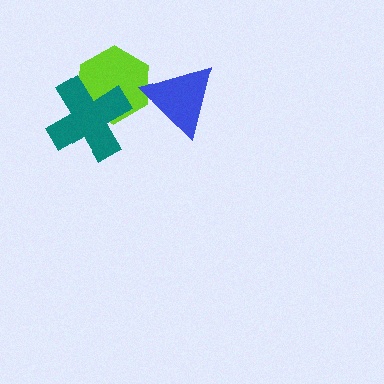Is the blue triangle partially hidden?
No, no other shape covers it.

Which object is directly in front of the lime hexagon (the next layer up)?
The blue triangle is directly in front of the lime hexagon.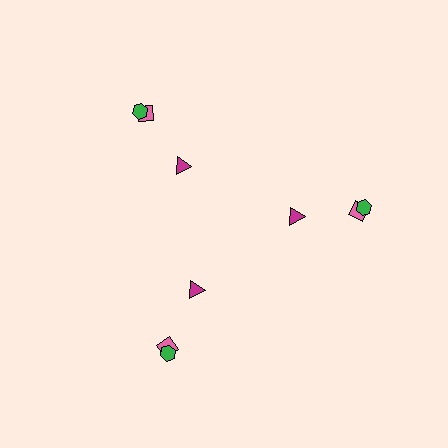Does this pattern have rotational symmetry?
Yes, this pattern has 3-fold rotational symmetry. It looks the same after rotating 120 degrees around the center.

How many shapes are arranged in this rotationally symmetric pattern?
There are 9 shapes, arranged in 3 groups of 3.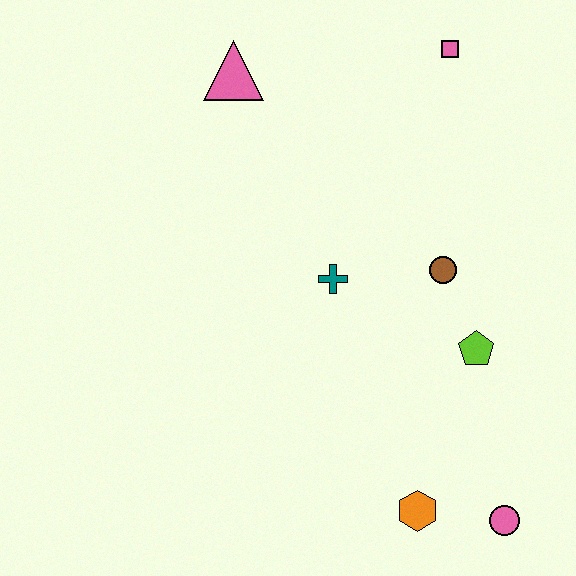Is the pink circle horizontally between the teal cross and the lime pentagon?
No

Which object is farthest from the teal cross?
The pink circle is farthest from the teal cross.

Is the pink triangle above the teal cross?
Yes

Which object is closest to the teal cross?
The brown circle is closest to the teal cross.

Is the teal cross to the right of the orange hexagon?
No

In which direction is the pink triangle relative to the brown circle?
The pink triangle is to the left of the brown circle.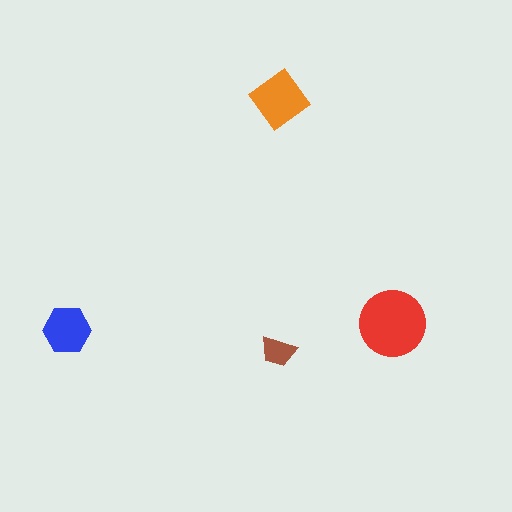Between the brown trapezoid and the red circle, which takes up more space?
The red circle.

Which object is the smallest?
The brown trapezoid.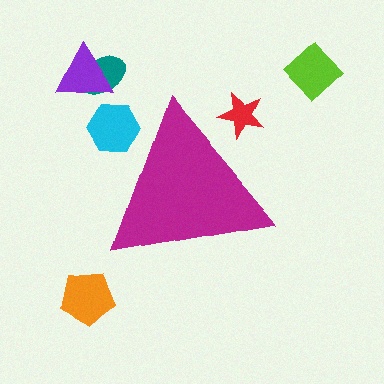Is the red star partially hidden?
Yes, the red star is partially hidden behind the magenta triangle.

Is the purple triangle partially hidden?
No, the purple triangle is fully visible.